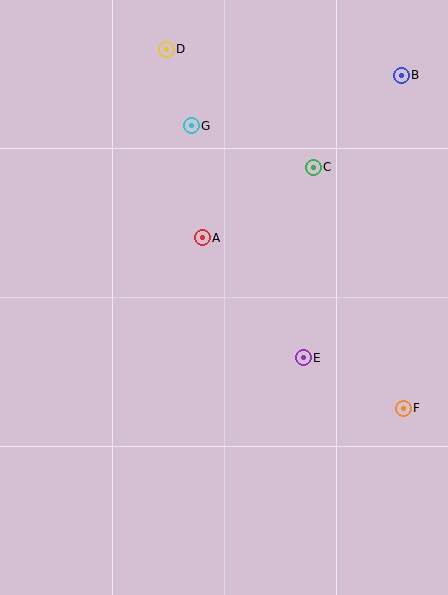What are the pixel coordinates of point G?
Point G is at (191, 126).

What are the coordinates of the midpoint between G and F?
The midpoint between G and F is at (297, 267).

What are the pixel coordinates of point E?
Point E is at (303, 358).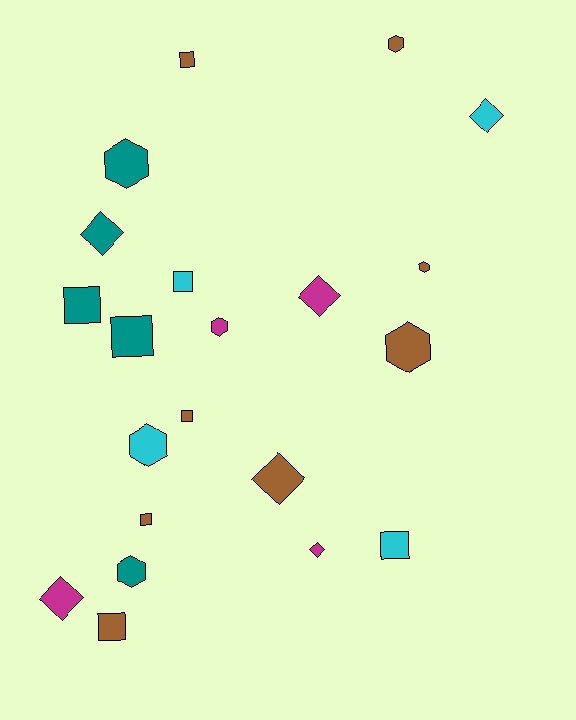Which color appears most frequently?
Brown, with 8 objects.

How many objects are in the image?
There are 21 objects.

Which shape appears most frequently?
Square, with 8 objects.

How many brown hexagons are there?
There are 3 brown hexagons.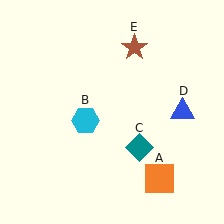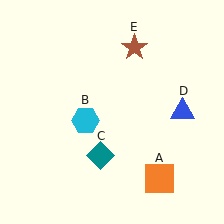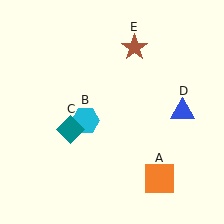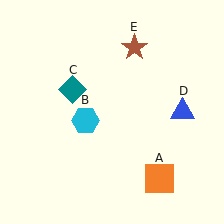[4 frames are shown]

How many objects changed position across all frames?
1 object changed position: teal diamond (object C).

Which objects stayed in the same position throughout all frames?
Orange square (object A) and cyan hexagon (object B) and blue triangle (object D) and brown star (object E) remained stationary.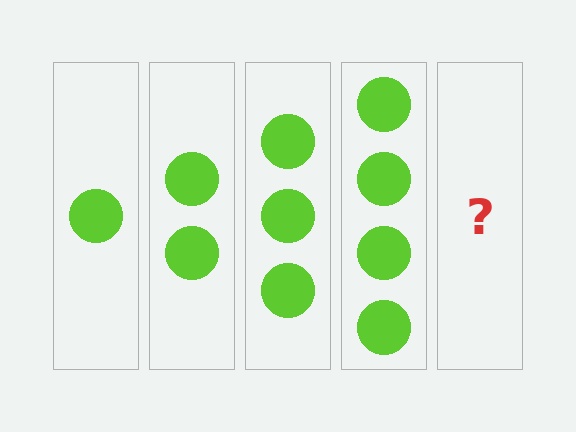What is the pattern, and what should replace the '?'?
The pattern is that each step adds one more circle. The '?' should be 5 circles.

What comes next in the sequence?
The next element should be 5 circles.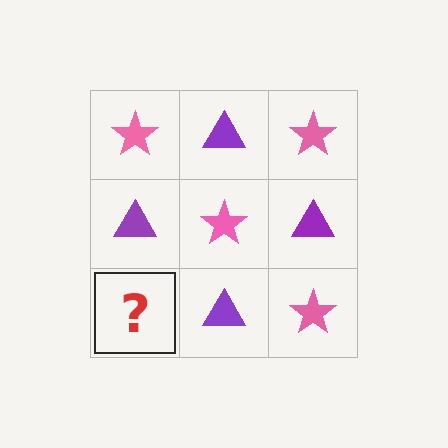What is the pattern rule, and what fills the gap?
The rule is that it alternates pink star and purple triangle in a checkerboard pattern. The gap should be filled with a pink star.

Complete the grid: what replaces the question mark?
The question mark should be replaced with a pink star.